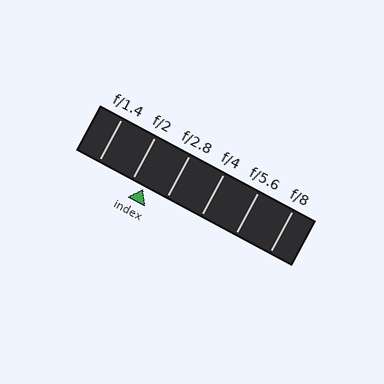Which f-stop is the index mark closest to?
The index mark is closest to f/2.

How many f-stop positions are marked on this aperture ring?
There are 6 f-stop positions marked.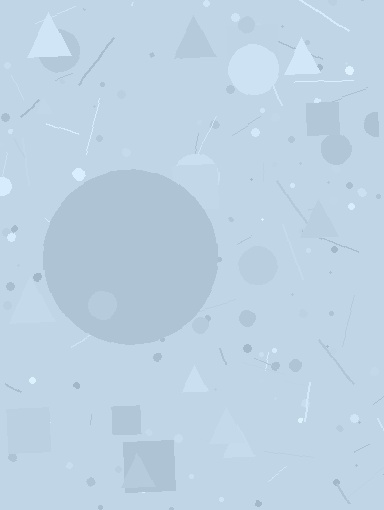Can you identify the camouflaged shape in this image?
The camouflaged shape is a circle.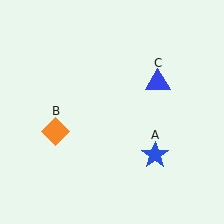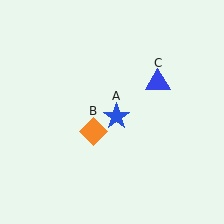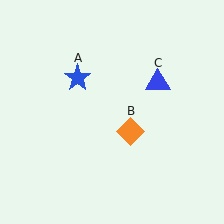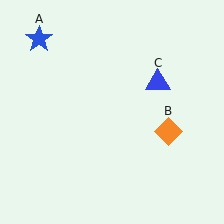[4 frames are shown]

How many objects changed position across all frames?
2 objects changed position: blue star (object A), orange diamond (object B).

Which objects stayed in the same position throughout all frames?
Blue triangle (object C) remained stationary.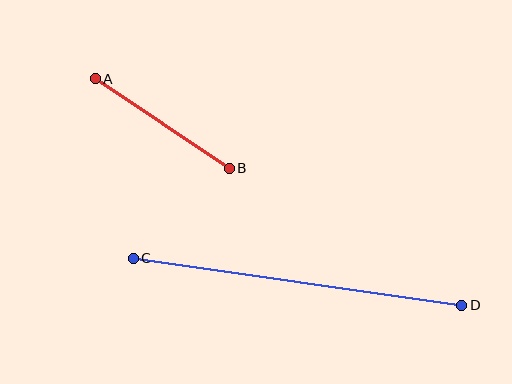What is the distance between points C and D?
The distance is approximately 332 pixels.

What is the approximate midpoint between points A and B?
The midpoint is at approximately (162, 124) pixels.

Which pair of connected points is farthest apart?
Points C and D are farthest apart.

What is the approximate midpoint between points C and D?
The midpoint is at approximately (298, 282) pixels.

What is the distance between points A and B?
The distance is approximately 161 pixels.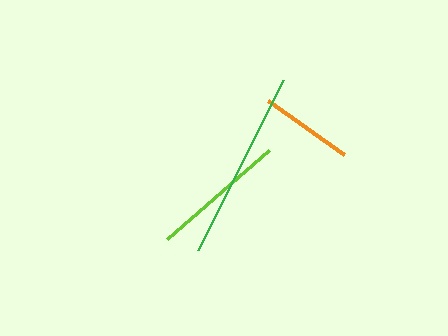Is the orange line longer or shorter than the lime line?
The lime line is longer than the orange line.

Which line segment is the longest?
The green line is the longest at approximately 190 pixels.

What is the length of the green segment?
The green segment is approximately 190 pixels long.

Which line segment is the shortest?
The orange line is the shortest at approximately 94 pixels.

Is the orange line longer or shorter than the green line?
The green line is longer than the orange line.